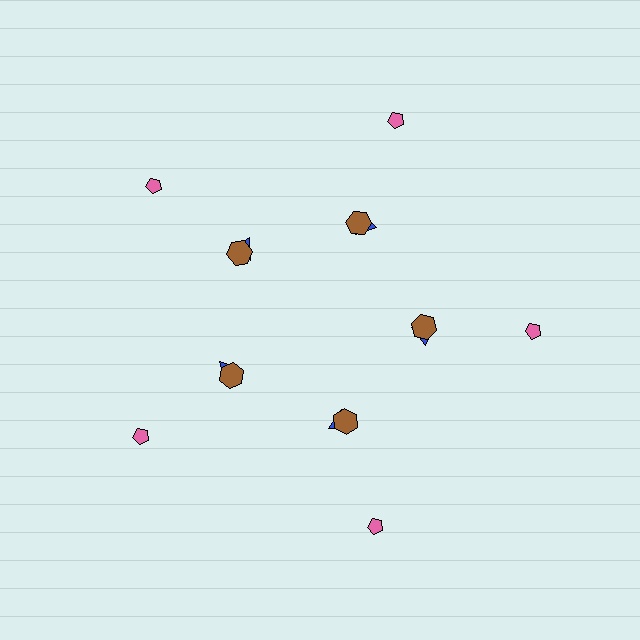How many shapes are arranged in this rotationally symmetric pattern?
There are 15 shapes, arranged in 5 groups of 3.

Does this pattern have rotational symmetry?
Yes, this pattern has 5-fold rotational symmetry. It looks the same after rotating 72 degrees around the center.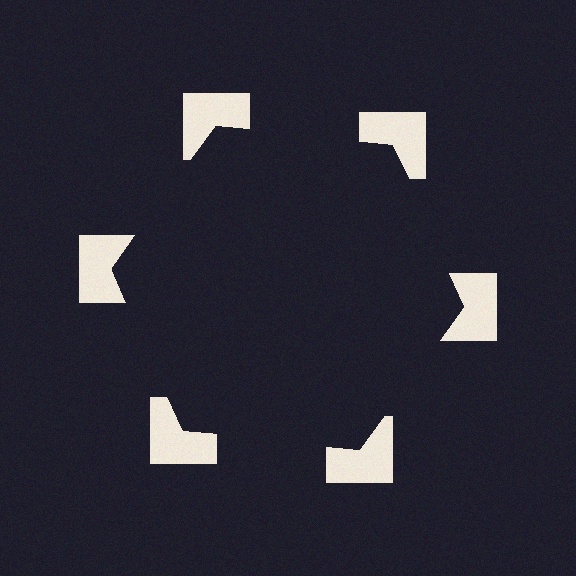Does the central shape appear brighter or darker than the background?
It typically appears slightly darker than the background, even though no actual brightness change is drawn.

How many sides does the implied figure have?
6 sides.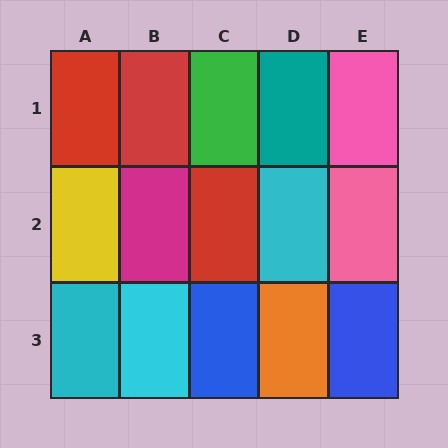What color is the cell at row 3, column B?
Cyan.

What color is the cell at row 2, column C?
Red.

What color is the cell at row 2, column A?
Yellow.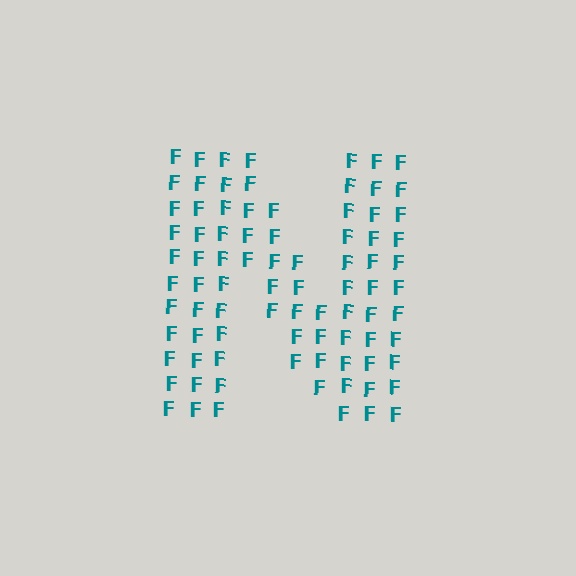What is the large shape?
The large shape is the letter N.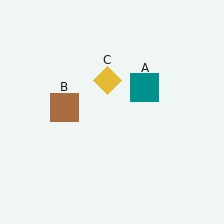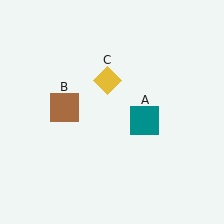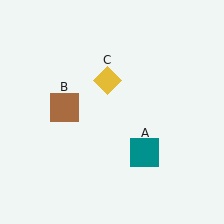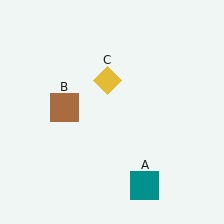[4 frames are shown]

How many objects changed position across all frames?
1 object changed position: teal square (object A).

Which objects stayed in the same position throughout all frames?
Brown square (object B) and yellow diamond (object C) remained stationary.